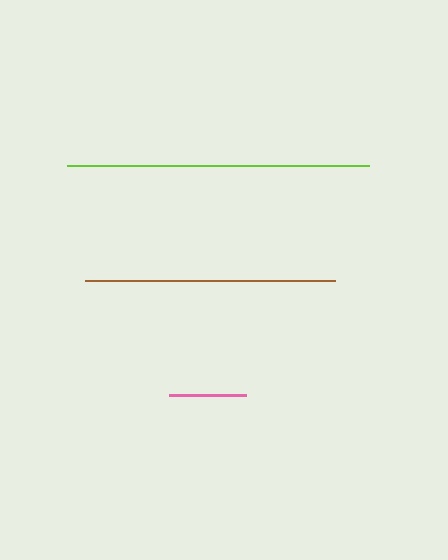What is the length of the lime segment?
The lime segment is approximately 302 pixels long.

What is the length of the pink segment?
The pink segment is approximately 77 pixels long.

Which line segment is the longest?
The lime line is the longest at approximately 302 pixels.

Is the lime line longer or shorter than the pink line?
The lime line is longer than the pink line.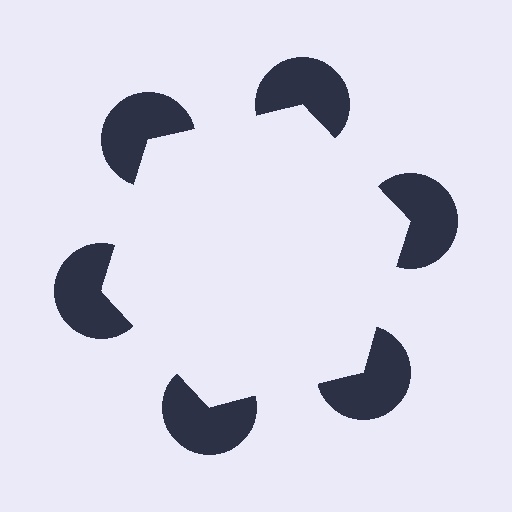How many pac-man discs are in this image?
There are 6 — one at each vertex of the illusory hexagon.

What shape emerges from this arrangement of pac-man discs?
An illusory hexagon — its edges are inferred from the aligned wedge cuts in the pac-man discs, not physically drawn.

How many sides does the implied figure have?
6 sides.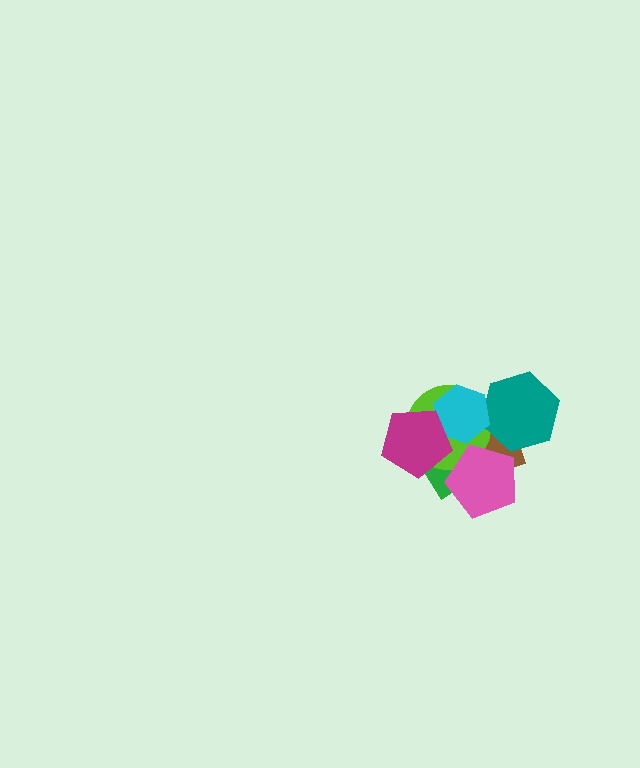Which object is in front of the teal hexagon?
The cyan hexagon is in front of the teal hexagon.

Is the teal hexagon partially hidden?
Yes, it is partially covered by another shape.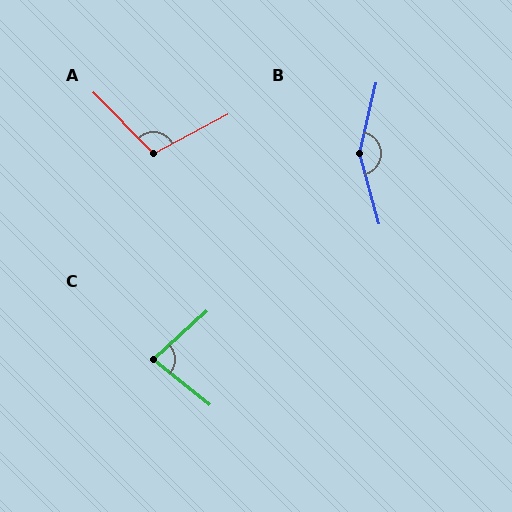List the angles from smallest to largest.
C (82°), A (106°), B (152°).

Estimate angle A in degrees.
Approximately 106 degrees.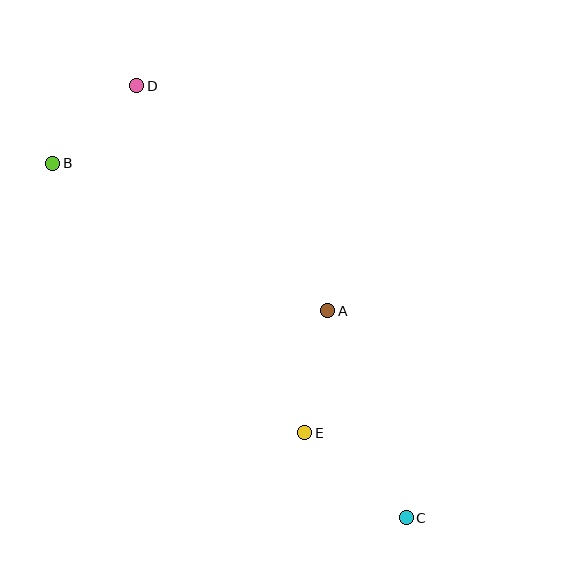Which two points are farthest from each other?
Points C and D are farthest from each other.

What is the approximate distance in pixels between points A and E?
The distance between A and E is approximately 124 pixels.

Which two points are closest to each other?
Points B and D are closest to each other.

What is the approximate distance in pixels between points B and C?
The distance between B and C is approximately 501 pixels.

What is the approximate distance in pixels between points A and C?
The distance between A and C is approximately 221 pixels.